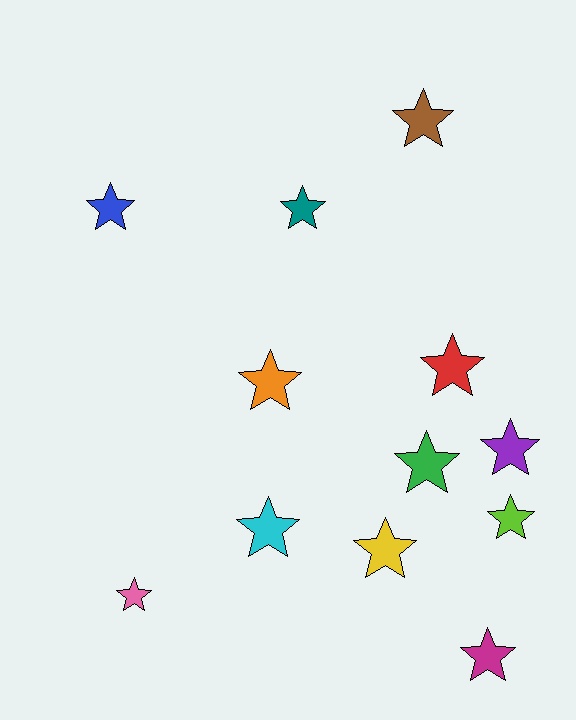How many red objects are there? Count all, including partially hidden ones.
There is 1 red object.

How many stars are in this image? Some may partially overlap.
There are 12 stars.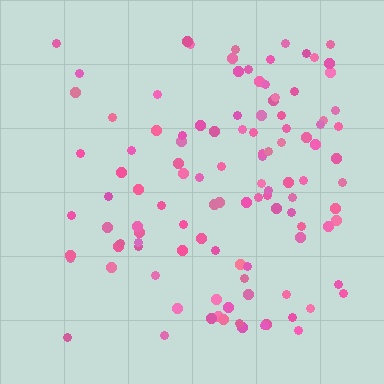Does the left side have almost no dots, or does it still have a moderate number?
Still a moderate number, just noticeably fewer than the right.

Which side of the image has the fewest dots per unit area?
The left.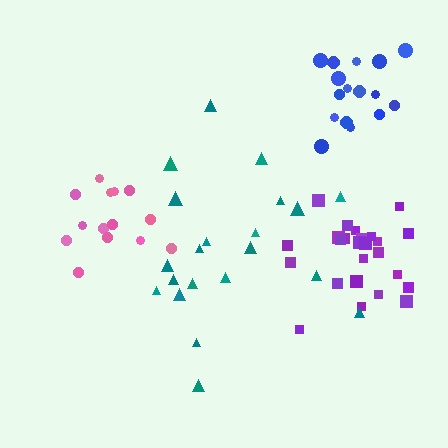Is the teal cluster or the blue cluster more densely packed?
Blue.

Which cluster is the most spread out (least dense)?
Teal.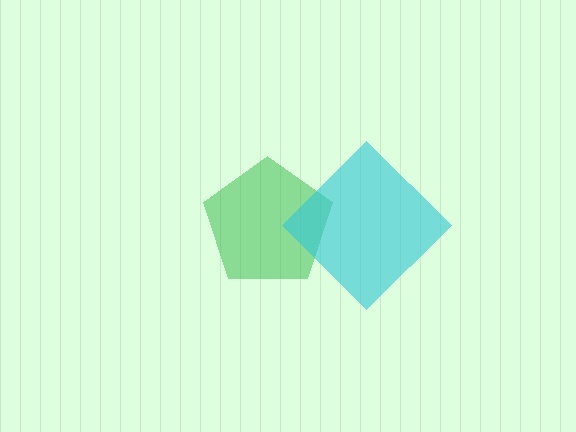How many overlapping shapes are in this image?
There are 2 overlapping shapes in the image.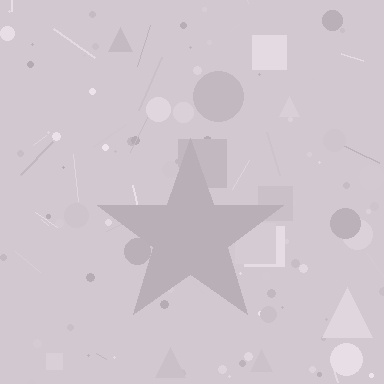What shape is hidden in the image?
A star is hidden in the image.